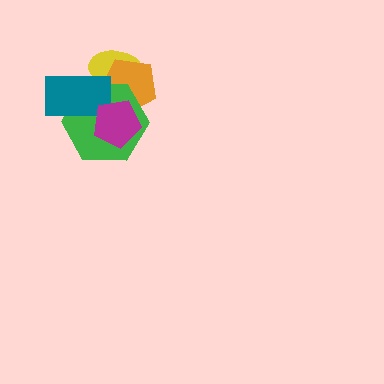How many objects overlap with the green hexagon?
4 objects overlap with the green hexagon.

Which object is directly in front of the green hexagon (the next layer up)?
The teal rectangle is directly in front of the green hexagon.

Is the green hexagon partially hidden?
Yes, it is partially covered by another shape.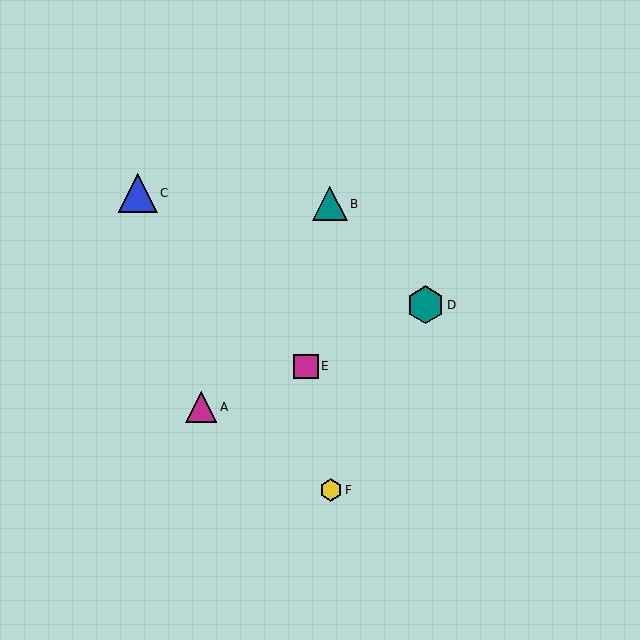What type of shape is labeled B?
Shape B is a teal triangle.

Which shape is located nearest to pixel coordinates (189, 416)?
The magenta triangle (labeled A) at (201, 407) is nearest to that location.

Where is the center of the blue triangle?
The center of the blue triangle is at (138, 193).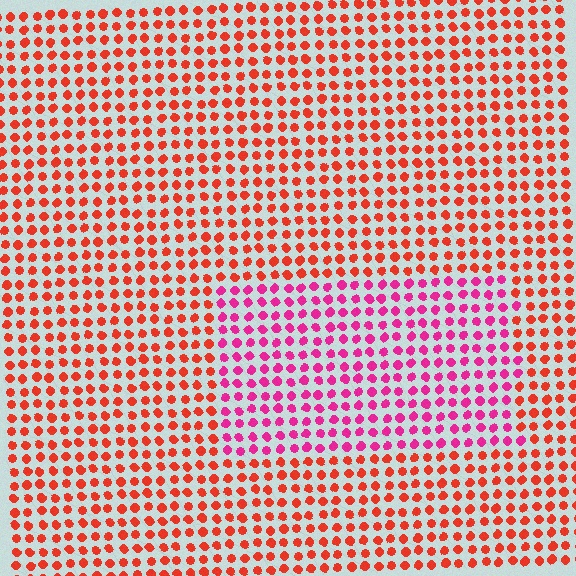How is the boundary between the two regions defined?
The boundary is defined purely by a slight shift in hue (about 41 degrees). Spacing, size, and orientation are identical on both sides.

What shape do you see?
I see a rectangle.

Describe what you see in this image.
The image is filled with small red elements in a uniform arrangement. A rectangle-shaped region is visible where the elements are tinted to a slightly different hue, forming a subtle color boundary.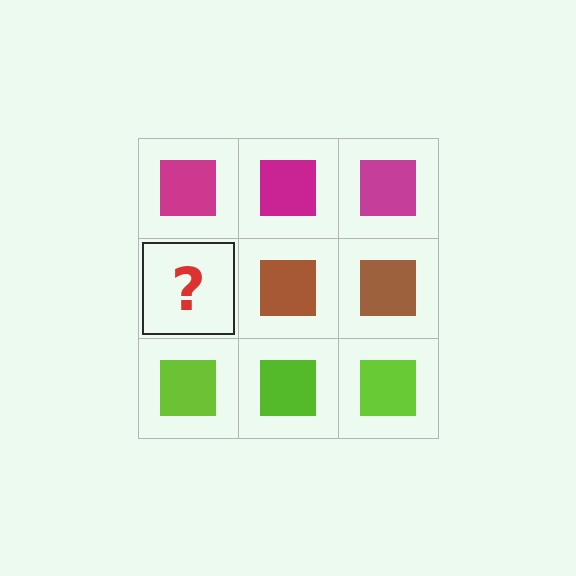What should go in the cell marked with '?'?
The missing cell should contain a brown square.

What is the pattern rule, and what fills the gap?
The rule is that each row has a consistent color. The gap should be filled with a brown square.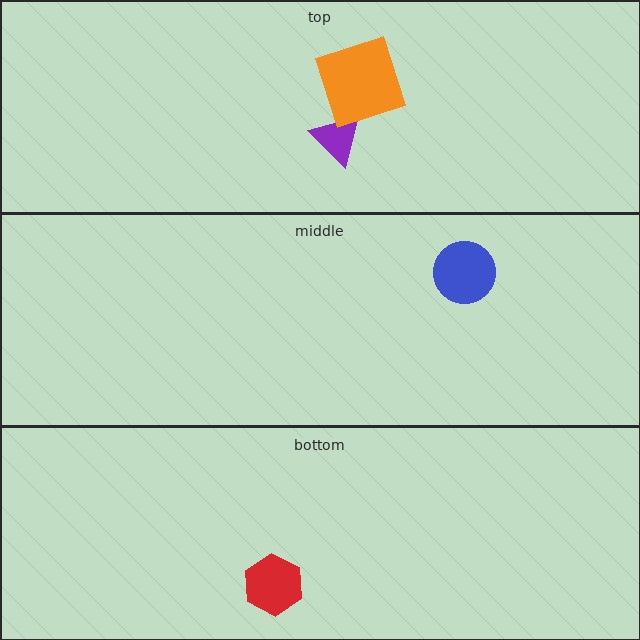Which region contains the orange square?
The top region.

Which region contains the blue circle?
The middle region.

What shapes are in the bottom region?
The red hexagon.